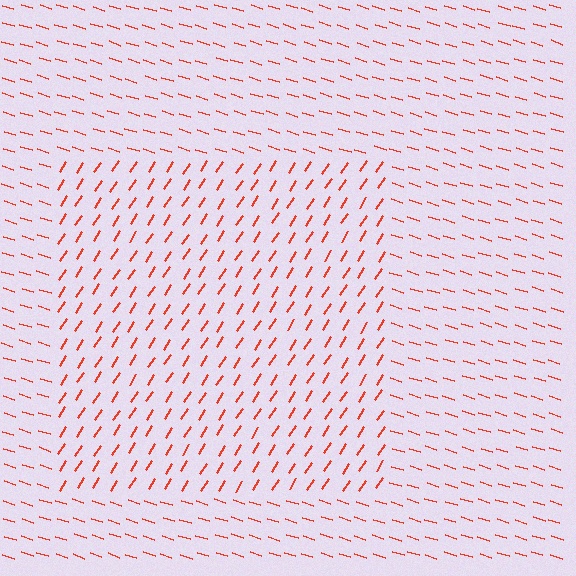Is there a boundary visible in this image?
Yes, there is a texture boundary formed by a change in line orientation.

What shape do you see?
I see a rectangle.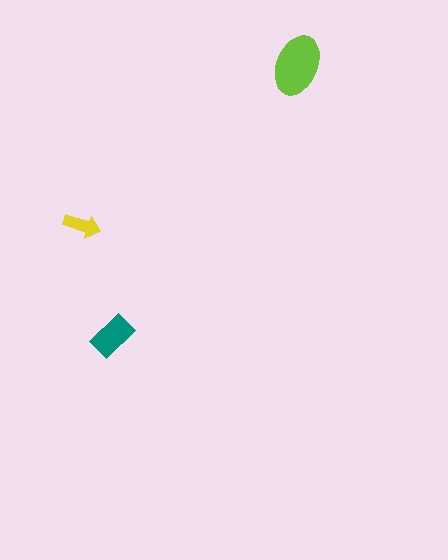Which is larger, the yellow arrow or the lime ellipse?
The lime ellipse.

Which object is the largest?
The lime ellipse.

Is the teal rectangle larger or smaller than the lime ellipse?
Smaller.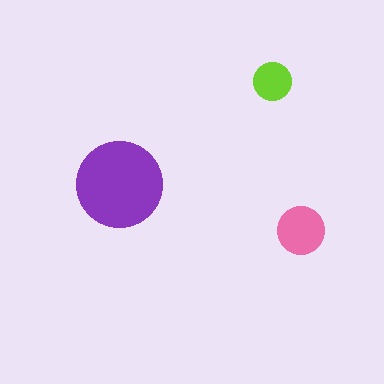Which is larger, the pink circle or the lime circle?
The pink one.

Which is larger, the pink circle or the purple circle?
The purple one.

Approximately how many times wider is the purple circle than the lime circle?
About 2.5 times wider.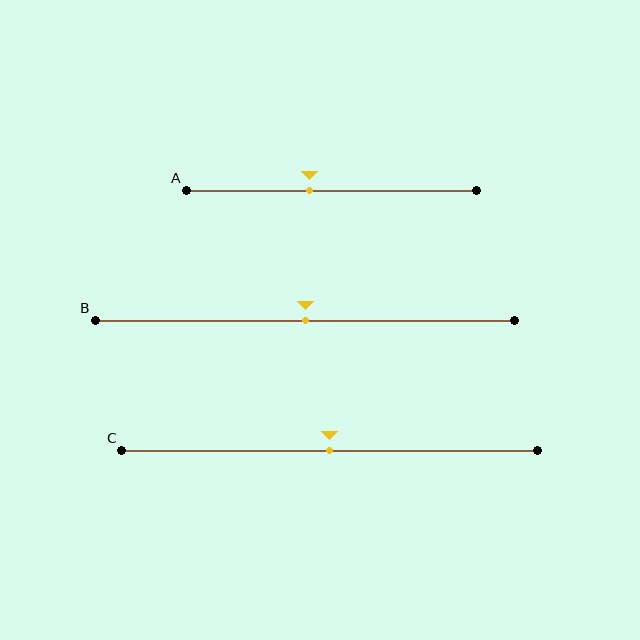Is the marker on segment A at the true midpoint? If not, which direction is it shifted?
No, the marker on segment A is shifted to the left by about 8% of the segment length.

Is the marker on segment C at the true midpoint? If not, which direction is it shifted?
Yes, the marker on segment C is at the true midpoint.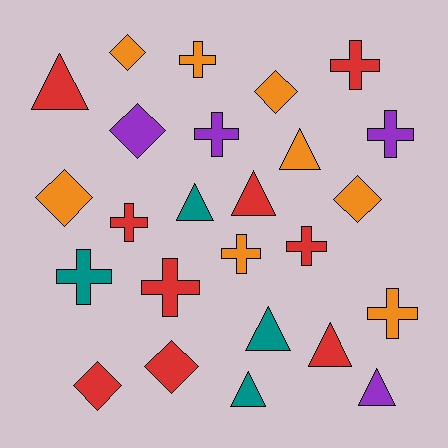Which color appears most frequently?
Red, with 9 objects.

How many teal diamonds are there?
There are no teal diamonds.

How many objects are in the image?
There are 25 objects.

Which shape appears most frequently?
Cross, with 10 objects.